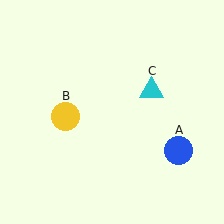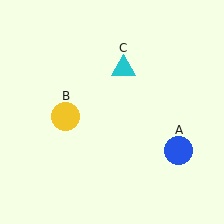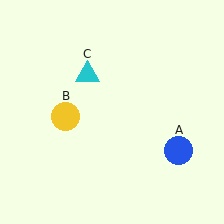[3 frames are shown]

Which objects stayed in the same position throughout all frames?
Blue circle (object A) and yellow circle (object B) remained stationary.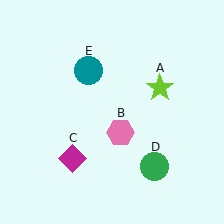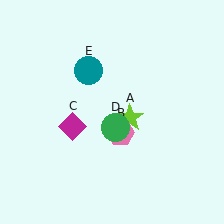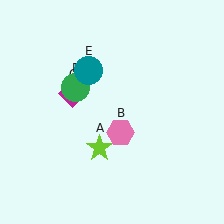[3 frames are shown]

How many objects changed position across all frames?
3 objects changed position: lime star (object A), magenta diamond (object C), green circle (object D).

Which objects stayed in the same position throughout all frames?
Pink hexagon (object B) and teal circle (object E) remained stationary.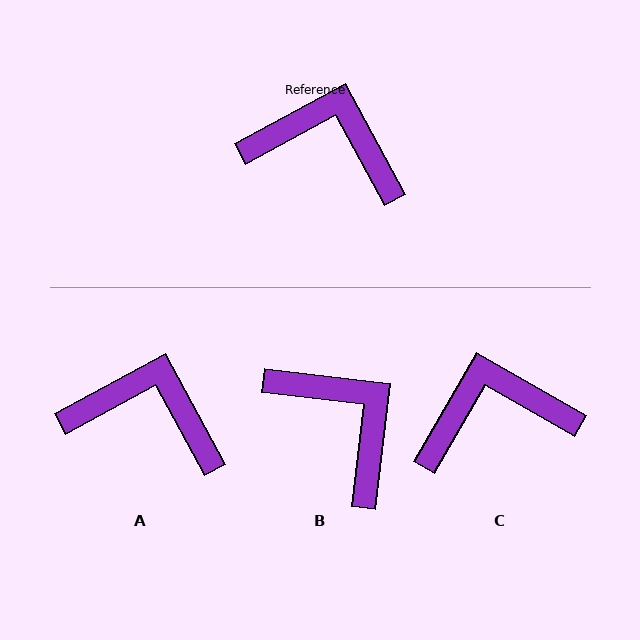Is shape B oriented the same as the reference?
No, it is off by about 35 degrees.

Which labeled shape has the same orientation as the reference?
A.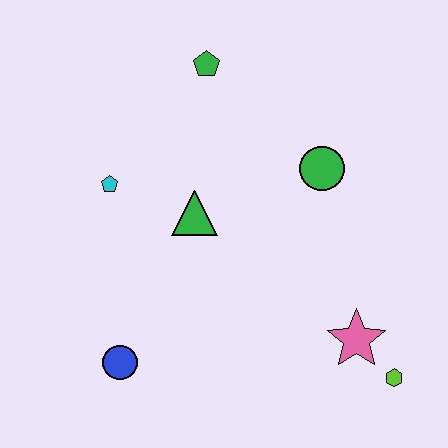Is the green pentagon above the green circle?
Yes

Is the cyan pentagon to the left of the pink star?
Yes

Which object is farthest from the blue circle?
The green pentagon is farthest from the blue circle.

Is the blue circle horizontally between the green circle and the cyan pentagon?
Yes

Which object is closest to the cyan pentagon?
The green triangle is closest to the cyan pentagon.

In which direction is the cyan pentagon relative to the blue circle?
The cyan pentagon is above the blue circle.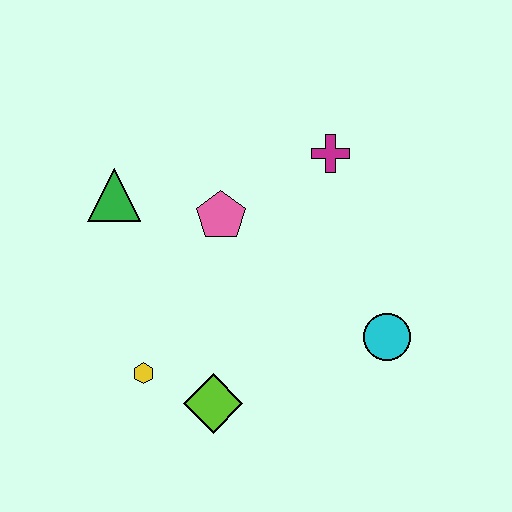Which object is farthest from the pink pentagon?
The cyan circle is farthest from the pink pentagon.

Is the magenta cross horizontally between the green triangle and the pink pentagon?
No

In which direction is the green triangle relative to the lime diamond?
The green triangle is above the lime diamond.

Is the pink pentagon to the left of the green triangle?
No